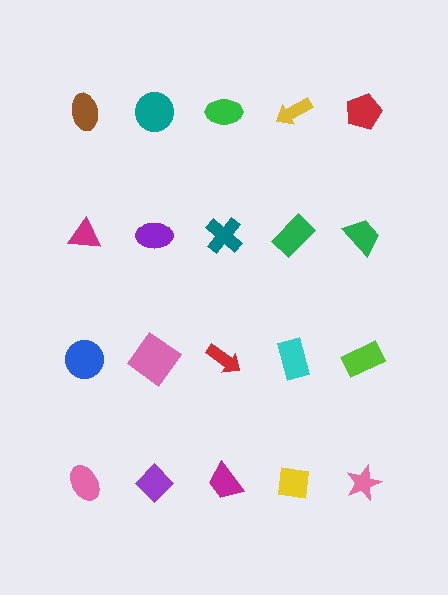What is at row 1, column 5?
A red pentagon.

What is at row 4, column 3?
A magenta trapezoid.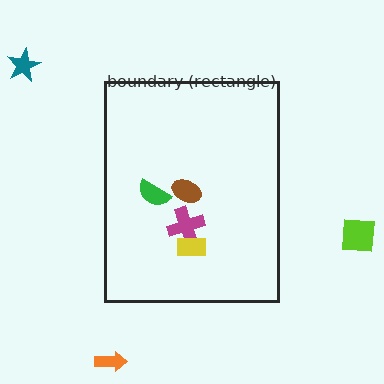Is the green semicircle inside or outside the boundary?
Inside.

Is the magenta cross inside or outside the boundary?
Inside.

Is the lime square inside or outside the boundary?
Outside.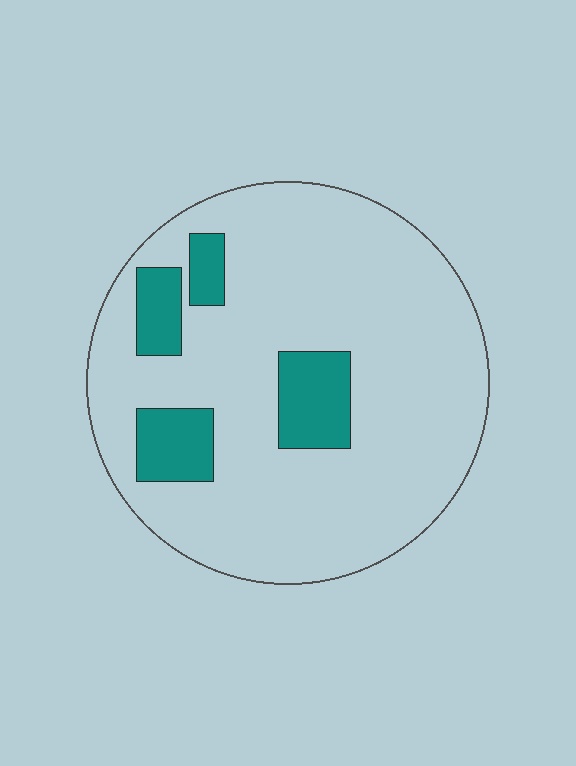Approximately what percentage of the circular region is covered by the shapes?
Approximately 15%.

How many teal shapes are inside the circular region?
4.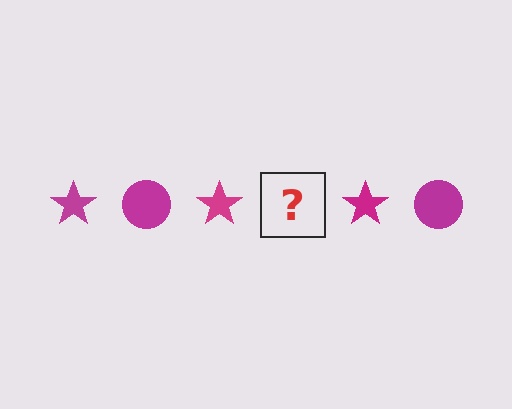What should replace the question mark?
The question mark should be replaced with a magenta circle.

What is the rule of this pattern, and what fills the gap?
The rule is that the pattern cycles through star, circle shapes in magenta. The gap should be filled with a magenta circle.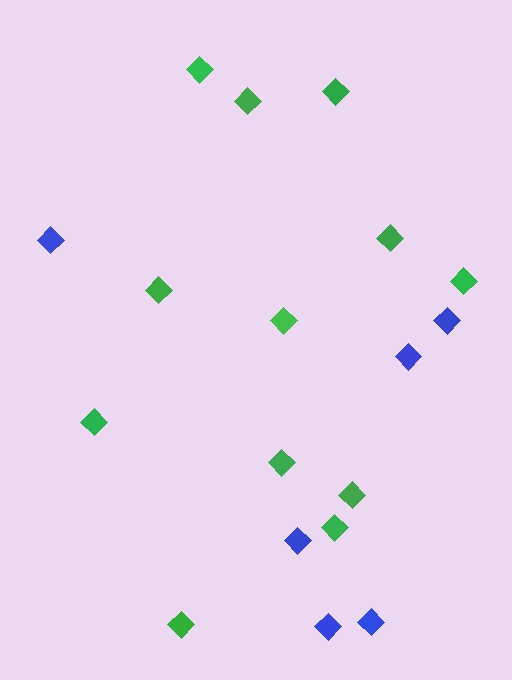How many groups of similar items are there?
There are 2 groups: one group of green diamonds (12) and one group of blue diamonds (6).